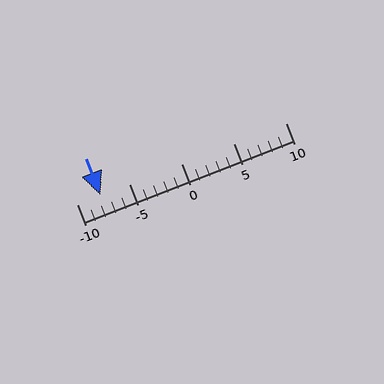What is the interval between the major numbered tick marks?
The major tick marks are spaced 5 units apart.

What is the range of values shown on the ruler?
The ruler shows values from -10 to 10.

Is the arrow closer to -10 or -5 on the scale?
The arrow is closer to -10.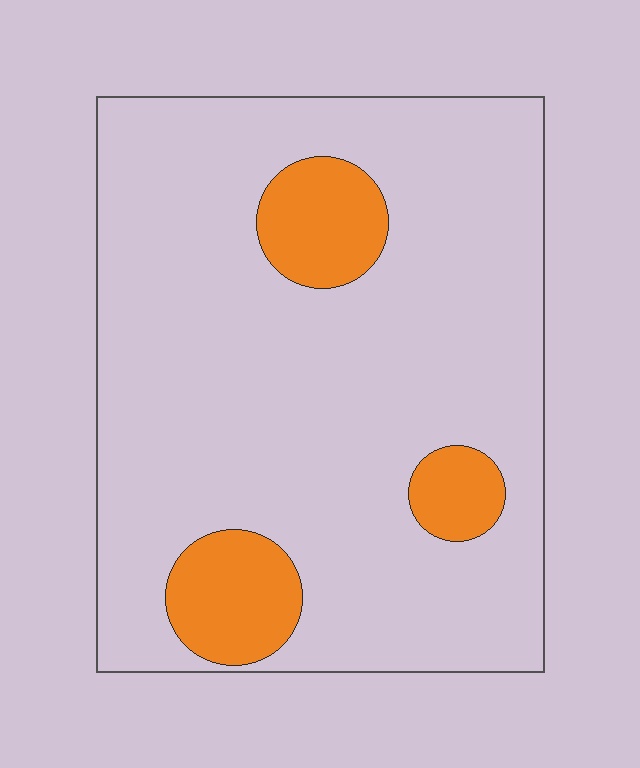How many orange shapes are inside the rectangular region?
3.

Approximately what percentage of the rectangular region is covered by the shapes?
Approximately 15%.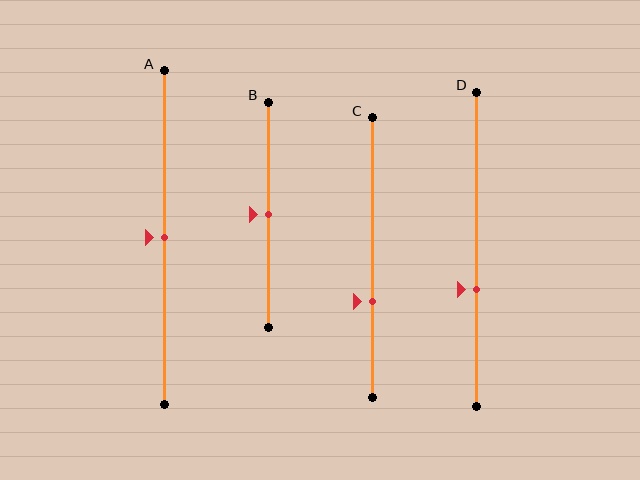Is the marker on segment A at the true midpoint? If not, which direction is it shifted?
Yes, the marker on segment A is at the true midpoint.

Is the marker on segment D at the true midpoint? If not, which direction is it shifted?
No, the marker on segment D is shifted downward by about 13% of the segment length.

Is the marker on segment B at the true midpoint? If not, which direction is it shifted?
Yes, the marker on segment B is at the true midpoint.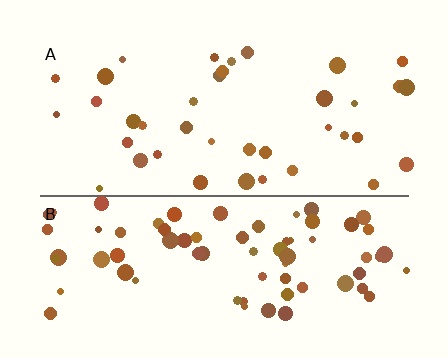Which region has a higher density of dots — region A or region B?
B (the bottom).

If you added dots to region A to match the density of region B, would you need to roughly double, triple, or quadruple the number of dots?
Approximately double.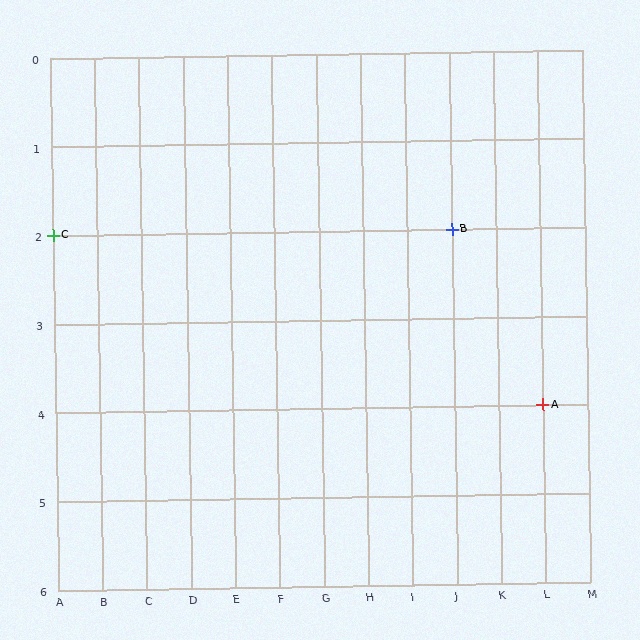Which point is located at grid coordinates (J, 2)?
Point B is at (J, 2).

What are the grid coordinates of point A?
Point A is at grid coordinates (L, 4).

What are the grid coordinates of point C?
Point C is at grid coordinates (A, 2).